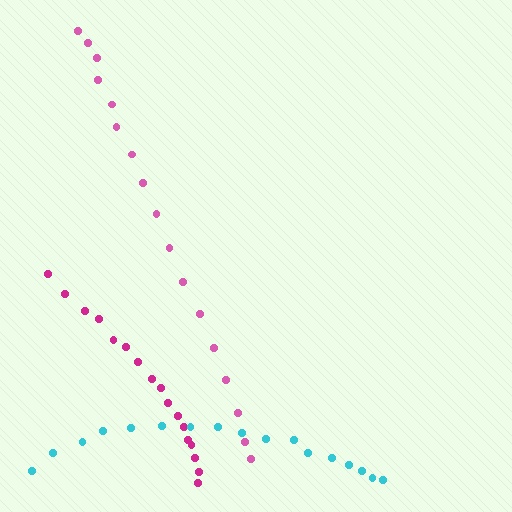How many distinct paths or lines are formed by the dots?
There are 3 distinct paths.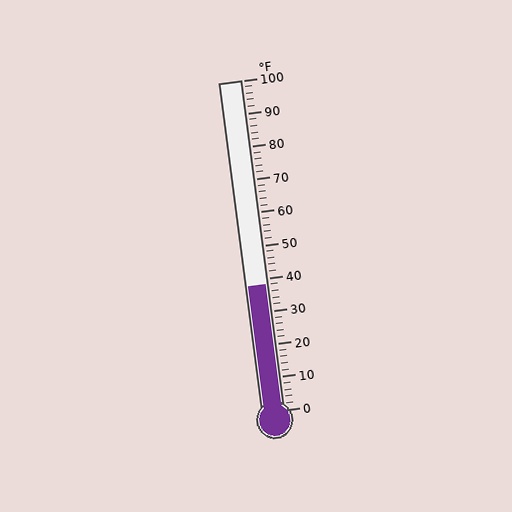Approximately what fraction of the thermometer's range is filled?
The thermometer is filled to approximately 40% of its range.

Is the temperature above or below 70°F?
The temperature is below 70°F.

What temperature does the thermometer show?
The thermometer shows approximately 38°F.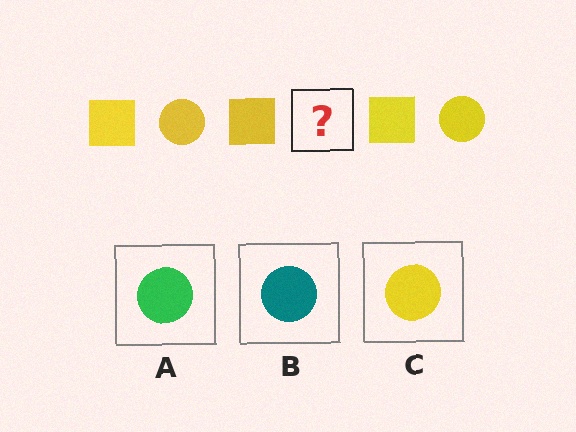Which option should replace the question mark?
Option C.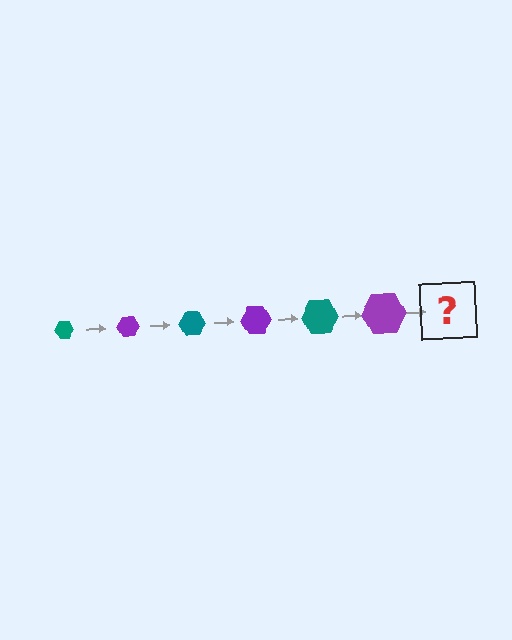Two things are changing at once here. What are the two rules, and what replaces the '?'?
The two rules are that the hexagon grows larger each step and the color cycles through teal and purple. The '?' should be a teal hexagon, larger than the previous one.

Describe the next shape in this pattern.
It should be a teal hexagon, larger than the previous one.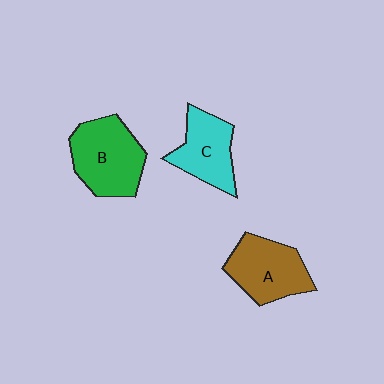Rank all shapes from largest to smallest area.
From largest to smallest: B (green), A (brown), C (cyan).